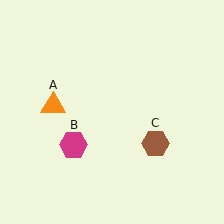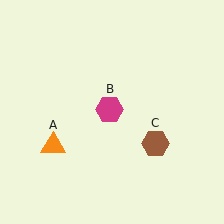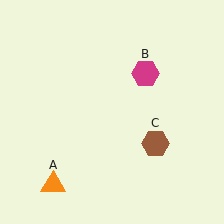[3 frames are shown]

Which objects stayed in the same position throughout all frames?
Brown hexagon (object C) remained stationary.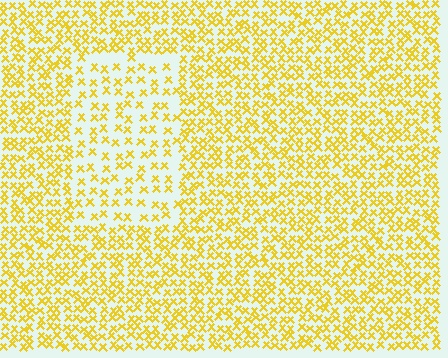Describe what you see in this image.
The image contains small yellow elements arranged at two different densities. A rectangle-shaped region is visible where the elements are less densely packed than the surrounding area.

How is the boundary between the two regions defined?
The boundary is defined by a change in element density (approximately 1.9x ratio). All elements are the same color, size, and shape.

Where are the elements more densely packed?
The elements are more densely packed outside the rectangle boundary.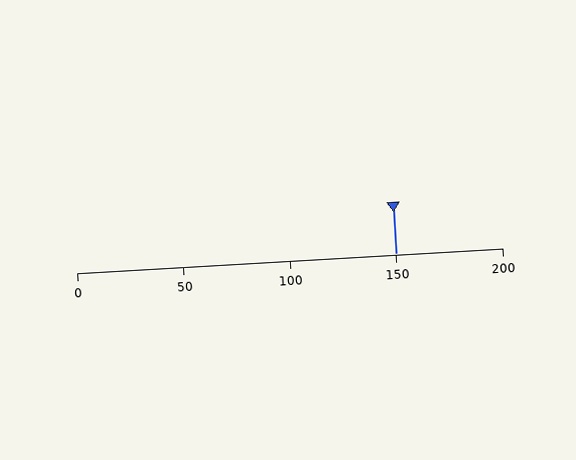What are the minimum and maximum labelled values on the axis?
The axis runs from 0 to 200.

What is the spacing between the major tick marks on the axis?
The major ticks are spaced 50 apart.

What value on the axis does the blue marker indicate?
The marker indicates approximately 150.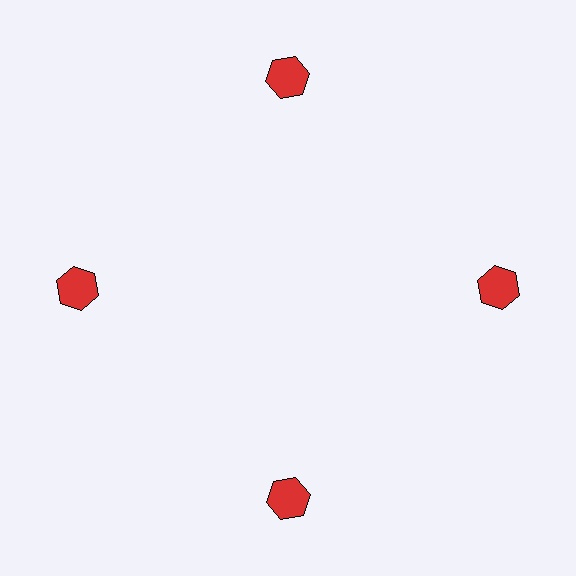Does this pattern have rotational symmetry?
Yes, this pattern has 4-fold rotational symmetry. It looks the same after rotating 90 degrees around the center.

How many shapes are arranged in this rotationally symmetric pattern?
There are 4 shapes, arranged in 4 groups of 1.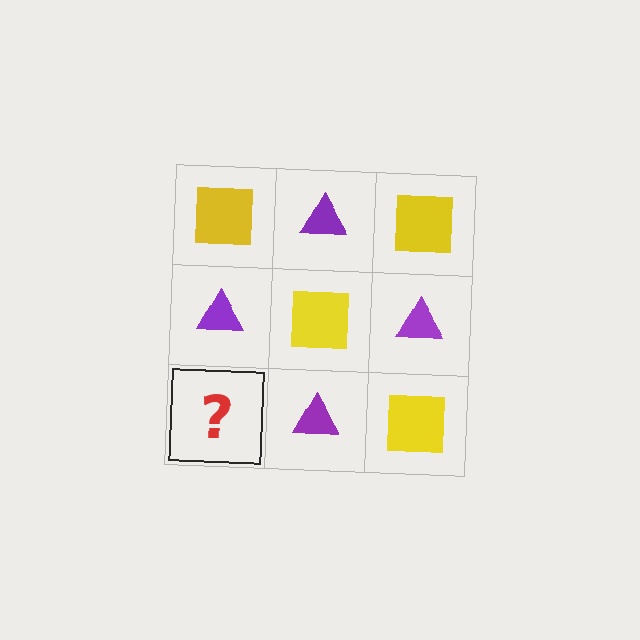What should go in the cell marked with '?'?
The missing cell should contain a yellow square.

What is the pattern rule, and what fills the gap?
The rule is that it alternates yellow square and purple triangle in a checkerboard pattern. The gap should be filled with a yellow square.